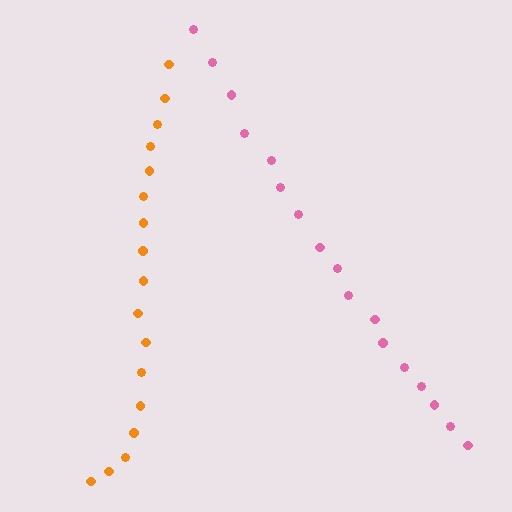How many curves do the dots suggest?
There are 2 distinct paths.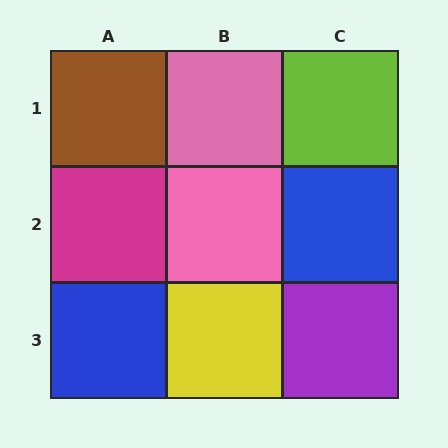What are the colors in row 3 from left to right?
Blue, yellow, purple.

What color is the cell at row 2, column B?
Pink.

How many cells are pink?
2 cells are pink.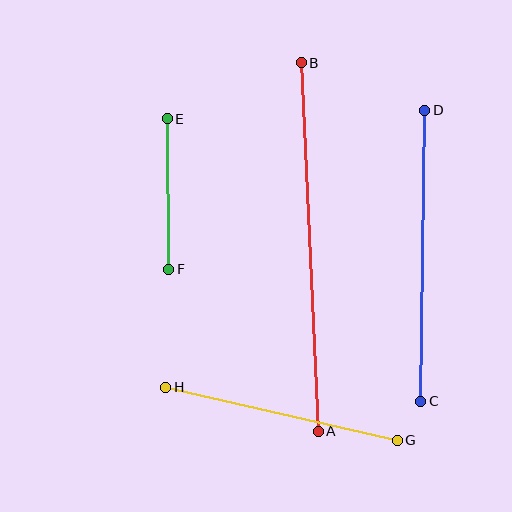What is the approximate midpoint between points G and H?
The midpoint is at approximately (281, 414) pixels.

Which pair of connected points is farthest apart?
Points A and B are farthest apart.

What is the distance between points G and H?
The distance is approximately 238 pixels.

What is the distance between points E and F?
The distance is approximately 151 pixels.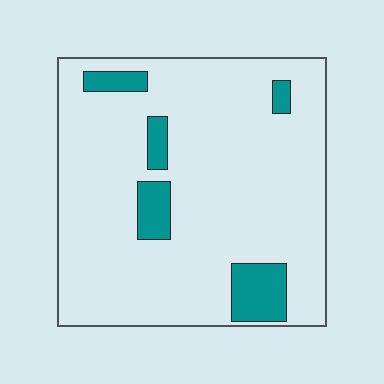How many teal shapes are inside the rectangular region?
5.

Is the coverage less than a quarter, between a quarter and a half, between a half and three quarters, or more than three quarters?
Less than a quarter.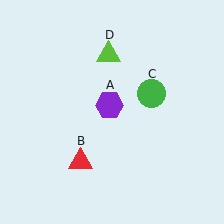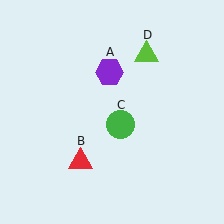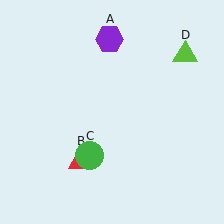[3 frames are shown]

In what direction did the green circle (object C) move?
The green circle (object C) moved down and to the left.